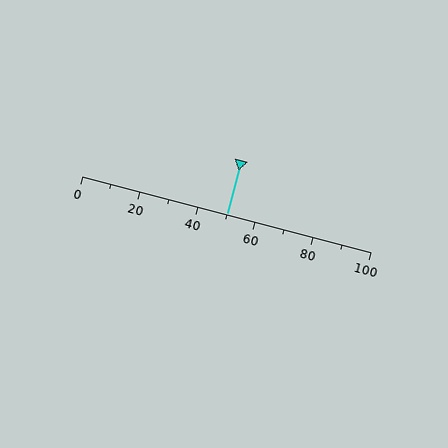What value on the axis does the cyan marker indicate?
The marker indicates approximately 50.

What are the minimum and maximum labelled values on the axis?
The axis runs from 0 to 100.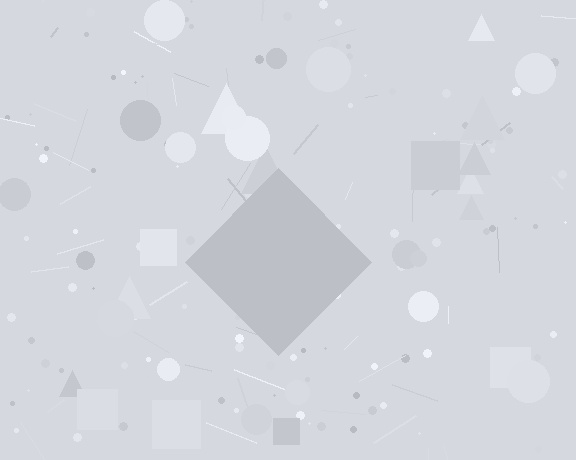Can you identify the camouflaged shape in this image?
The camouflaged shape is a diamond.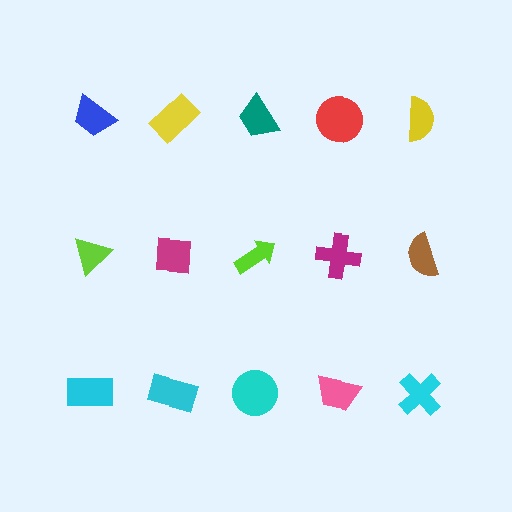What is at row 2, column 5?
A brown semicircle.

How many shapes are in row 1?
5 shapes.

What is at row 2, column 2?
A magenta square.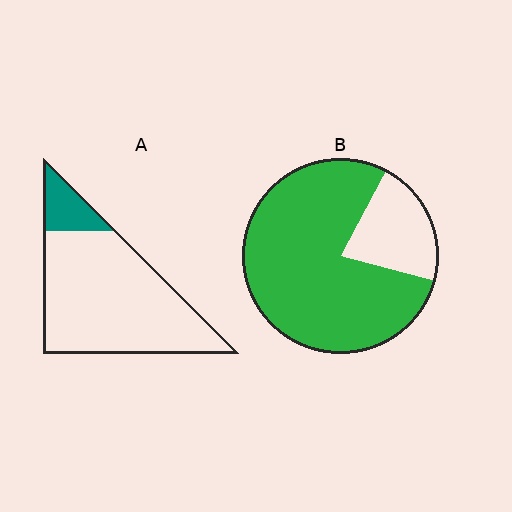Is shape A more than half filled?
No.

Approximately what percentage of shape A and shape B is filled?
A is approximately 15% and B is approximately 80%.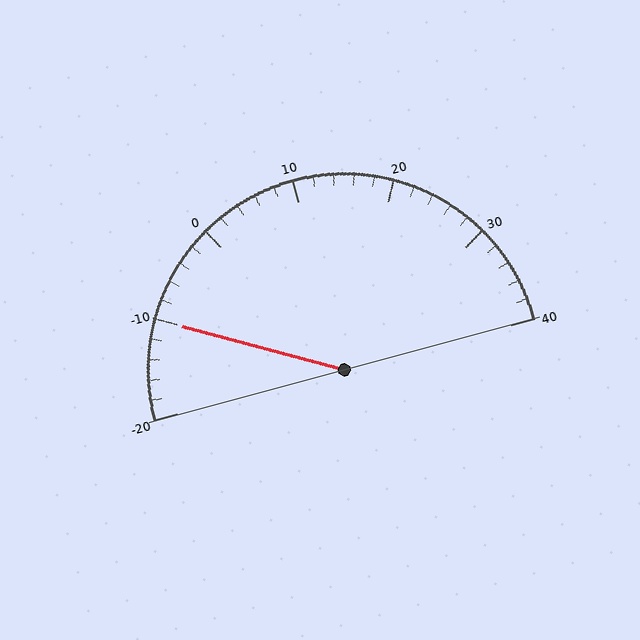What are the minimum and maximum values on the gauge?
The gauge ranges from -20 to 40.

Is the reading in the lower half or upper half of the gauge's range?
The reading is in the lower half of the range (-20 to 40).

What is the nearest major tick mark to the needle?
The nearest major tick mark is -10.